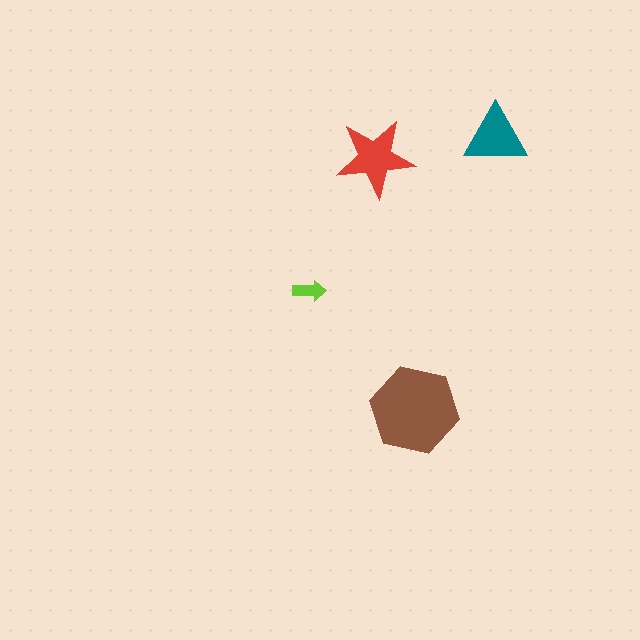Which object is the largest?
The brown hexagon.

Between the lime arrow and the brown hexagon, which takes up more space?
The brown hexagon.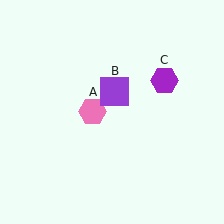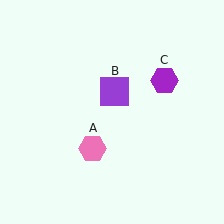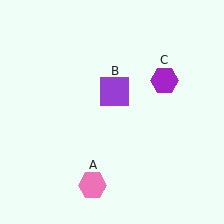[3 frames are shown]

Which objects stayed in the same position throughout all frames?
Purple square (object B) and purple hexagon (object C) remained stationary.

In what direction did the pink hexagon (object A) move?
The pink hexagon (object A) moved down.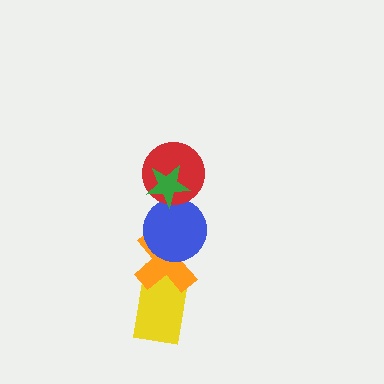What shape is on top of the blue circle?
The red circle is on top of the blue circle.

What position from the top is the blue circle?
The blue circle is 3rd from the top.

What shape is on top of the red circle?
The green star is on top of the red circle.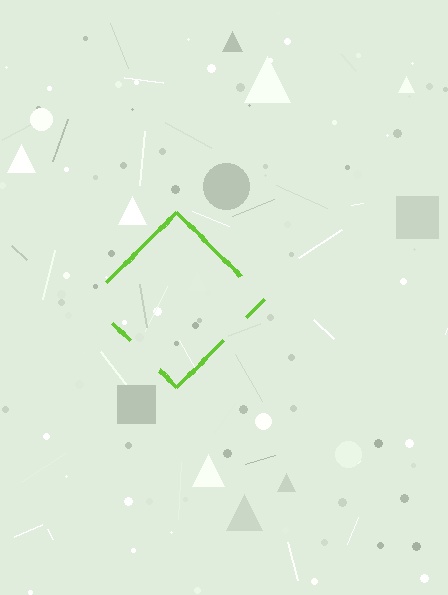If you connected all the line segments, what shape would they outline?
They would outline a diamond.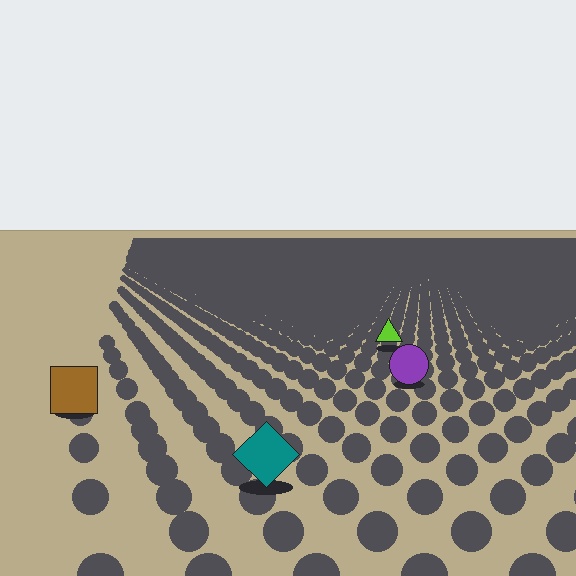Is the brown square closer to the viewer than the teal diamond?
No. The teal diamond is closer — you can tell from the texture gradient: the ground texture is coarser near it.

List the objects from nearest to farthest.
From nearest to farthest: the teal diamond, the brown square, the purple circle, the lime triangle.